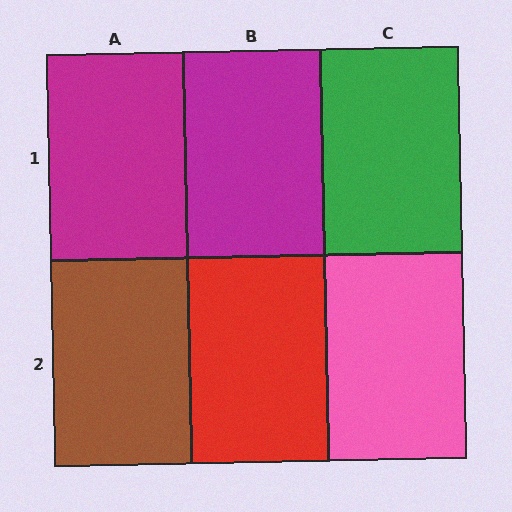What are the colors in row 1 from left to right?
Magenta, magenta, green.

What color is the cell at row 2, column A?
Brown.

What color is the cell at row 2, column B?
Red.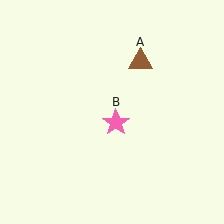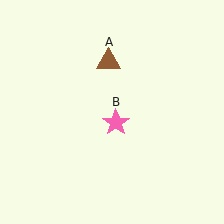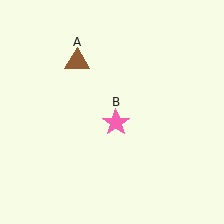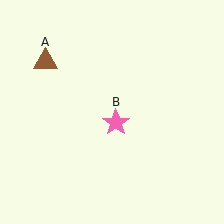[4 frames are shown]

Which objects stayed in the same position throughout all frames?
Pink star (object B) remained stationary.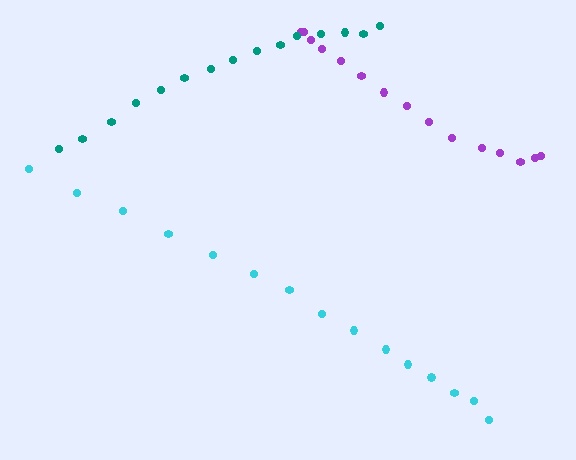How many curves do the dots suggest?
There are 3 distinct paths.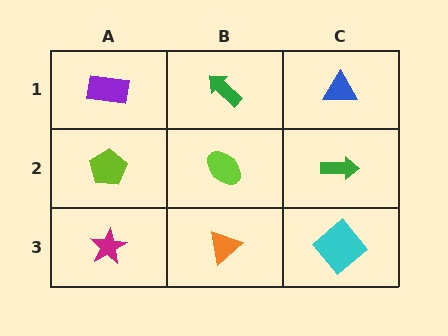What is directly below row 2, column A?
A magenta star.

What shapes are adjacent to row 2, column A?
A purple rectangle (row 1, column A), a magenta star (row 3, column A), a lime ellipse (row 2, column B).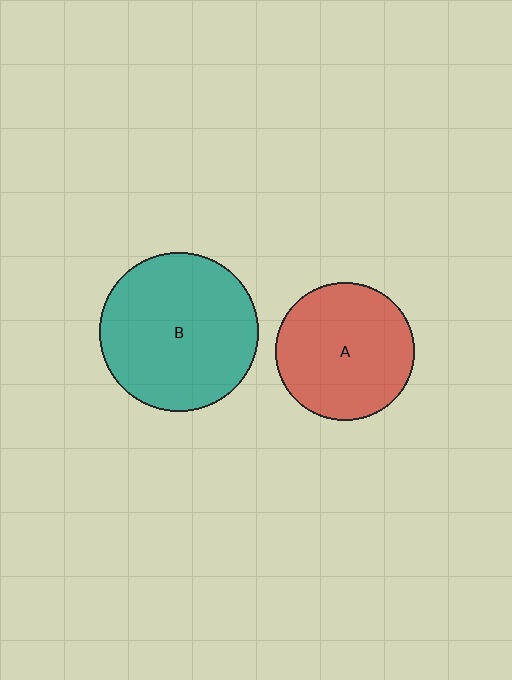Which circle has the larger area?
Circle B (teal).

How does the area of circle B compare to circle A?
Approximately 1.3 times.